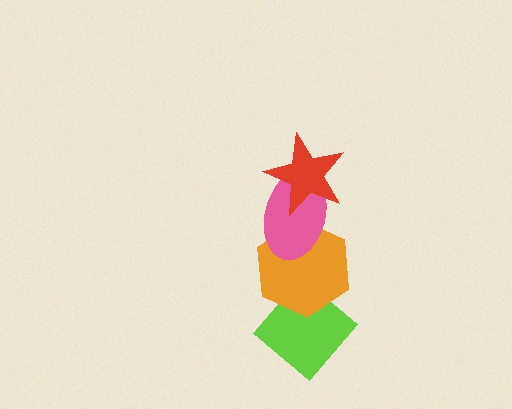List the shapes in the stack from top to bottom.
From top to bottom: the red star, the pink ellipse, the orange hexagon, the lime diamond.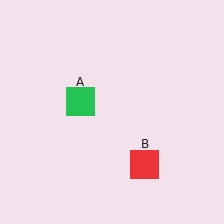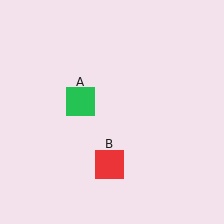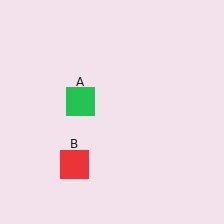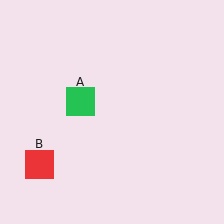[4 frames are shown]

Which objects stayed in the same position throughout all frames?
Green square (object A) remained stationary.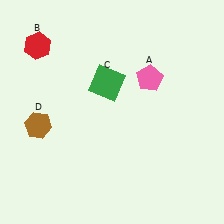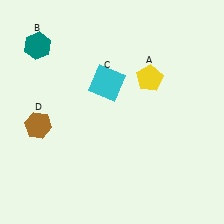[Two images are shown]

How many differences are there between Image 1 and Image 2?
There are 3 differences between the two images.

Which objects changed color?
A changed from pink to yellow. B changed from red to teal. C changed from green to cyan.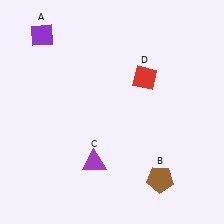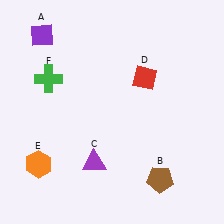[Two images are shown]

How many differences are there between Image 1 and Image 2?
There are 2 differences between the two images.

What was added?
An orange hexagon (E), a green cross (F) were added in Image 2.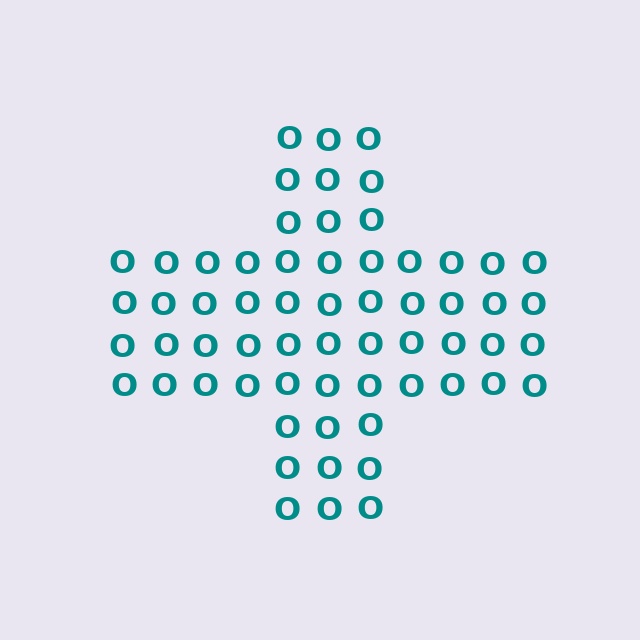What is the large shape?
The large shape is a cross.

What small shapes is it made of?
It is made of small letter O's.